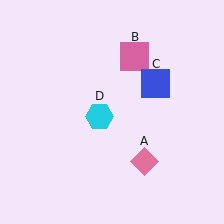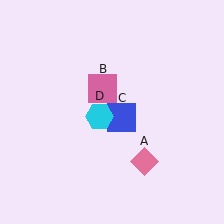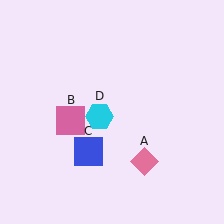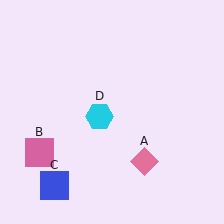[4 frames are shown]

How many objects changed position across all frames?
2 objects changed position: pink square (object B), blue square (object C).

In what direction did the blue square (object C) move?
The blue square (object C) moved down and to the left.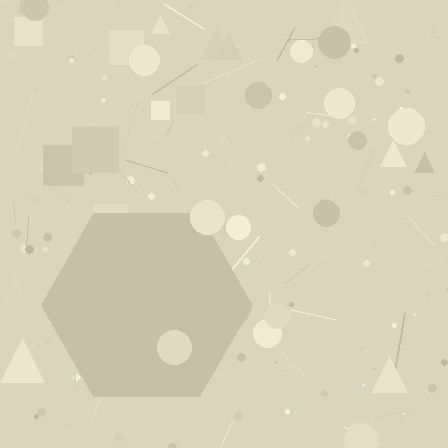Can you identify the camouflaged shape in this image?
The camouflaged shape is a hexagon.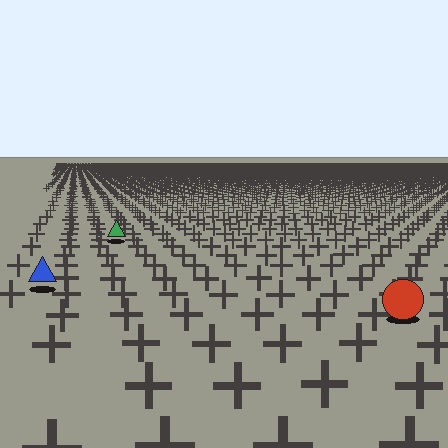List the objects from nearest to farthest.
From nearest to farthest: the red circle, the blue triangle, the green triangle.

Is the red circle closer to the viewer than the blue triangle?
Yes. The red circle is closer — you can tell from the texture gradient: the ground texture is coarser near it.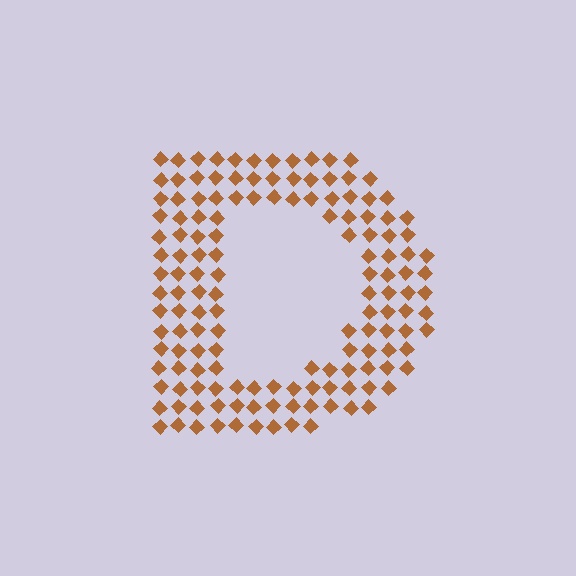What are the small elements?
The small elements are diamonds.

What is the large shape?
The large shape is the letter D.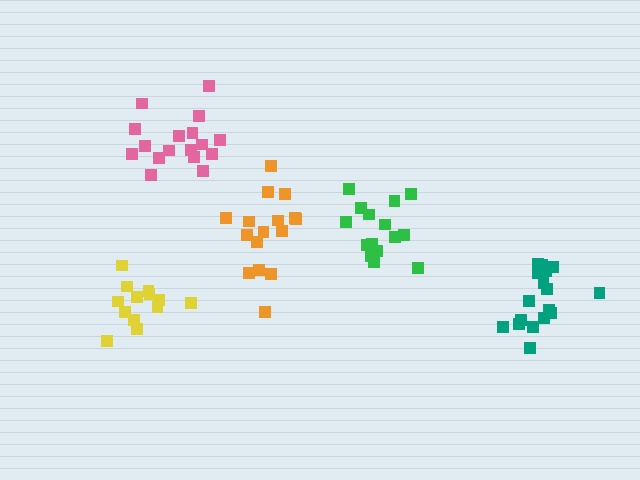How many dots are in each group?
Group 1: 15 dots, Group 2: 16 dots, Group 3: 17 dots, Group 4: 17 dots, Group 5: 13 dots (78 total).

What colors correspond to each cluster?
The clusters are colored: green, orange, teal, pink, yellow.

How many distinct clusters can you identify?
There are 5 distinct clusters.